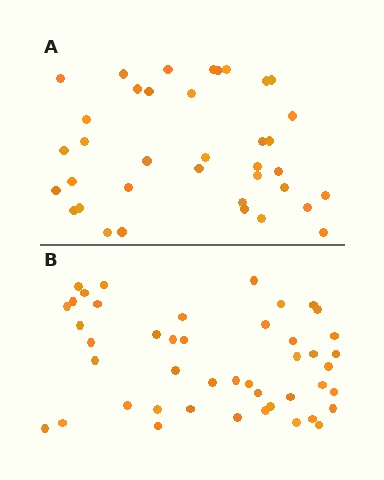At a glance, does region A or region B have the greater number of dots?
Region B (the bottom region) has more dots.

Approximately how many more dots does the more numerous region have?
Region B has roughly 8 or so more dots than region A.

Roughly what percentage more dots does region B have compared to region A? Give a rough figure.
About 20% more.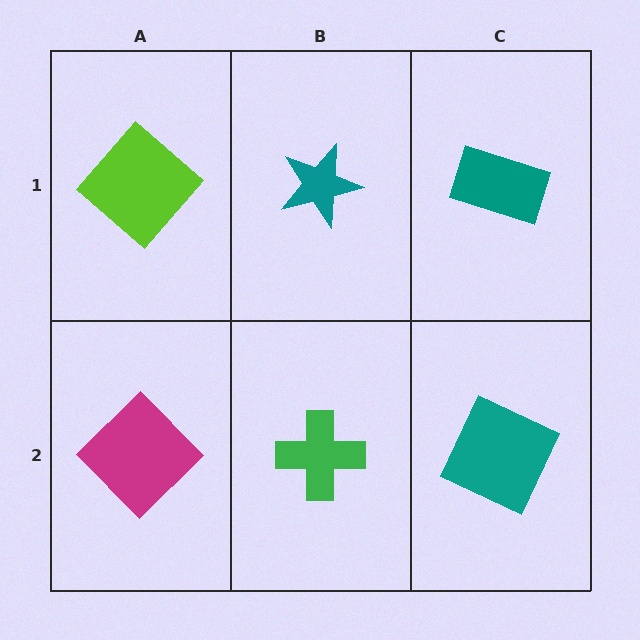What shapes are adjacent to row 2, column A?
A lime diamond (row 1, column A), a green cross (row 2, column B).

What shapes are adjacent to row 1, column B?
A green cross (row 2, column B), a lime diamond (row 1, column A), a teal rectangle (row 1, column C).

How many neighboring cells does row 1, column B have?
3.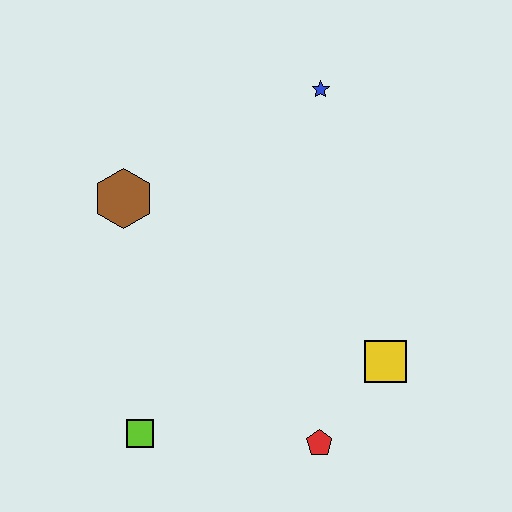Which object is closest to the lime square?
The red pentagon is closest to the lime square.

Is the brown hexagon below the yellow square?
No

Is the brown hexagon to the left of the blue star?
Yes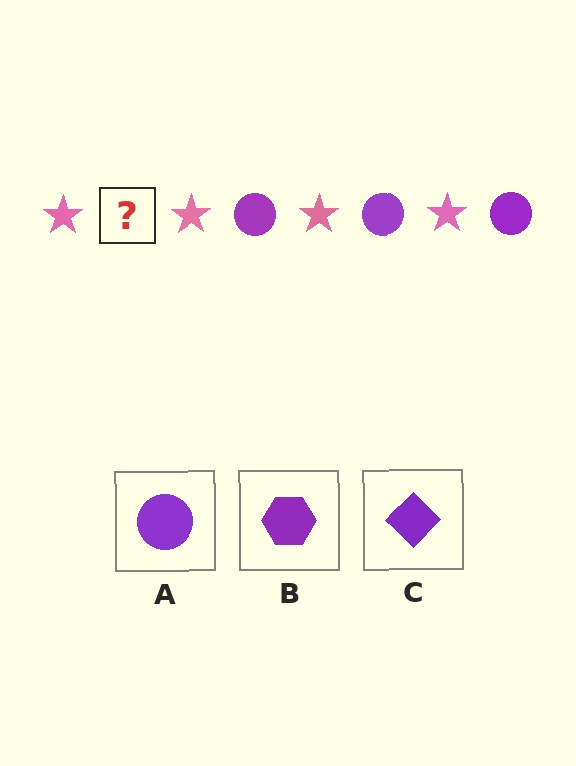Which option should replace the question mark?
Option A.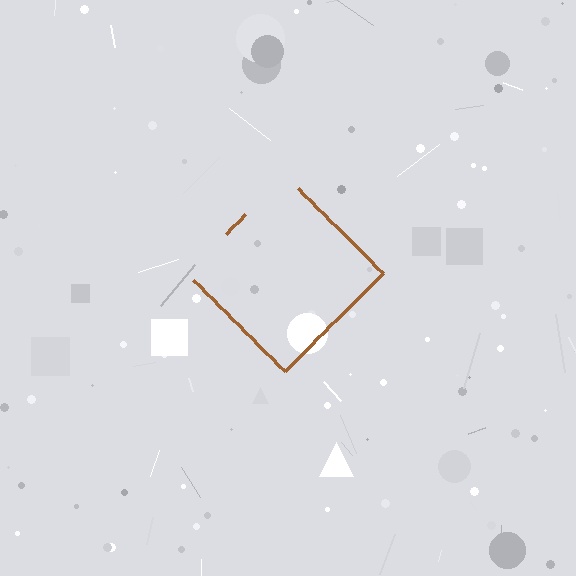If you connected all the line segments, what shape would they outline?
They would outline a diamond.